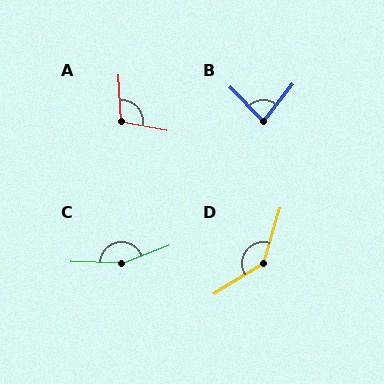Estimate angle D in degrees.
Approximately 138 degrees.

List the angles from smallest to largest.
B (82°), A (104°), D (138°), C (157°).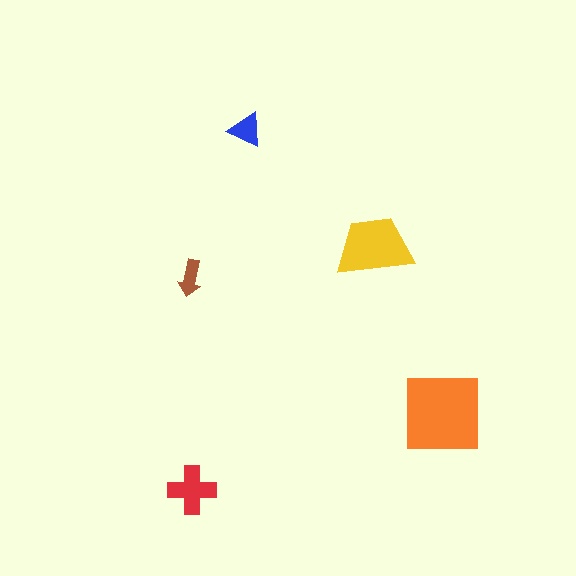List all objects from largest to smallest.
The orange square, the yellow trapezoid, the red cross, the blue triangle, the brown arrow.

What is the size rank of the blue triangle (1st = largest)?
4th.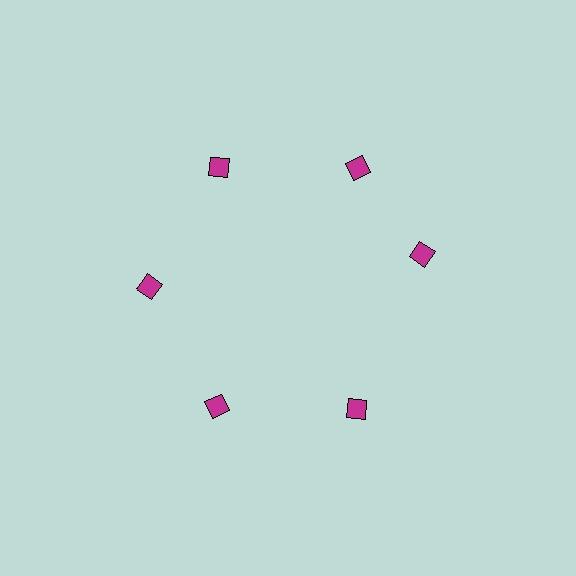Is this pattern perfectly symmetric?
No. The 6 magenta diamonds are arranged in a ring, but one element near the 3 o'clock position is rotated out of alignment along the ring, breaking the 6-fold rotational symmetry.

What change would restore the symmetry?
The symmetry would be restored by rotating it back into even spacing with its neighbors so that all 6 diamonds sit at equal angles and equal distance from the center.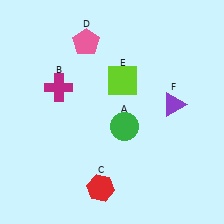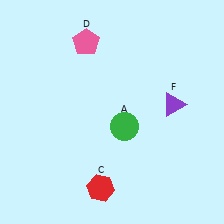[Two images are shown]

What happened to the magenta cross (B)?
The magenta cross (B) was removed in Image 2. It was in the top-left area of Image 1.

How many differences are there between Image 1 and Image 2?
There are 2 differences between the two images.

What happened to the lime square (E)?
The lime square (E) was removed in Image 2. It was in the top-right area of Image 1.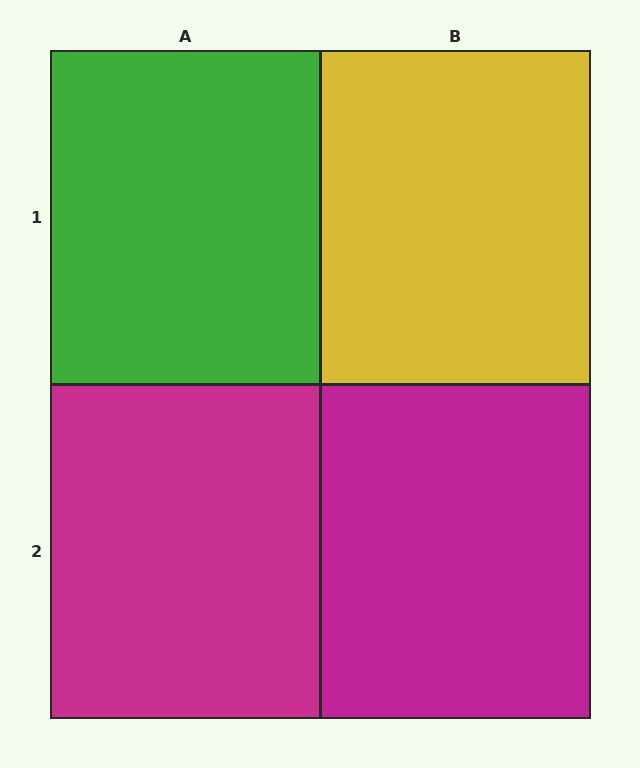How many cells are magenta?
2 cells are magenta.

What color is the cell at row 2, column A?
Magenta.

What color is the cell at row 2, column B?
Magenta.